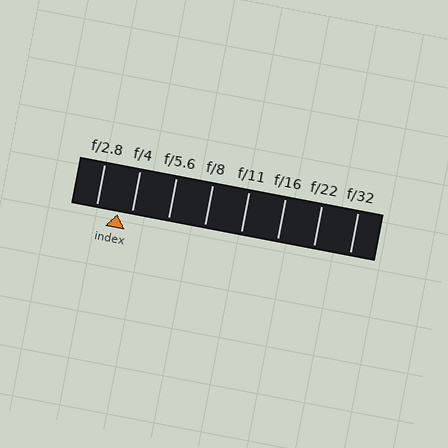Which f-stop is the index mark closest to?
The index mark is closest to f/4.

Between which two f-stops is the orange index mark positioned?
The index mark is between f/2.8 and f/4.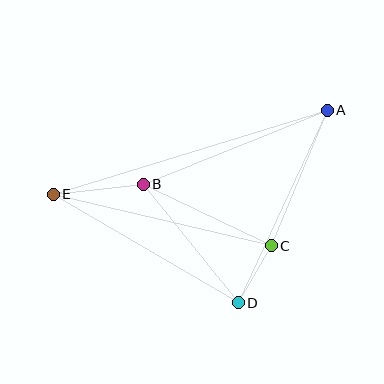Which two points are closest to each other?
Points C and D are closest to each other.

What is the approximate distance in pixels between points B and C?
The distance between B and C is approximately 142 pixels.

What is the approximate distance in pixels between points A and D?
The distance between A and D is approximately 212 pixels.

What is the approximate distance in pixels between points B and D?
The distance between B and D is approximately 152 pixels.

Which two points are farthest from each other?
Points A and E are farthest from each other.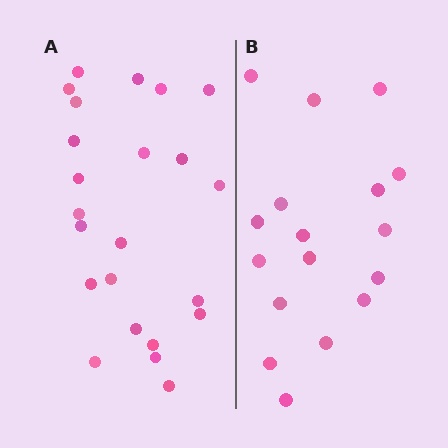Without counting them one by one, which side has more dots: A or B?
Region A (the left region) has more dots.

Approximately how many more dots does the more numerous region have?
Region A has about 6 more dots than region B.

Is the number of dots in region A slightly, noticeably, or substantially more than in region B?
Region A has noticeably more, but not dramatically so. The ratio is roughly 1.4 to 1.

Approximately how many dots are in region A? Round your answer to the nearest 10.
About 20 dots. (The exact count is 23, which rounds to 20.)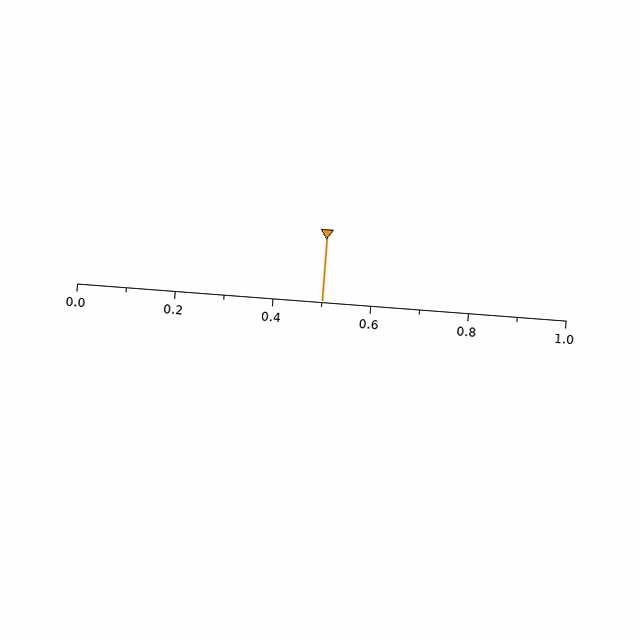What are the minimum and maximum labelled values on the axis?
The axis runs from 0.0 to 1.0.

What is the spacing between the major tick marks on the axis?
The major ticks are spaced 0.2 apart.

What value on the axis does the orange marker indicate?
The marker indicates approximately 0.5.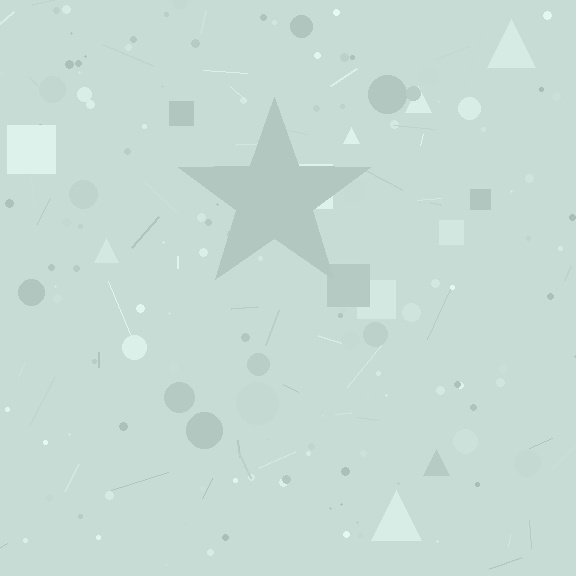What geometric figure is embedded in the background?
A star is embedded in the background.